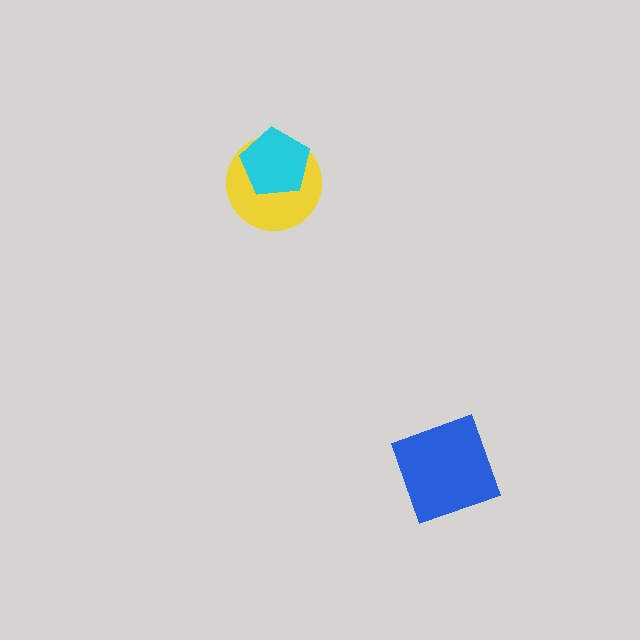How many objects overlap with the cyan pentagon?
1 object overlaps with the cyan pentagon.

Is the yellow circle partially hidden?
Yes, it is partially covered by another shape.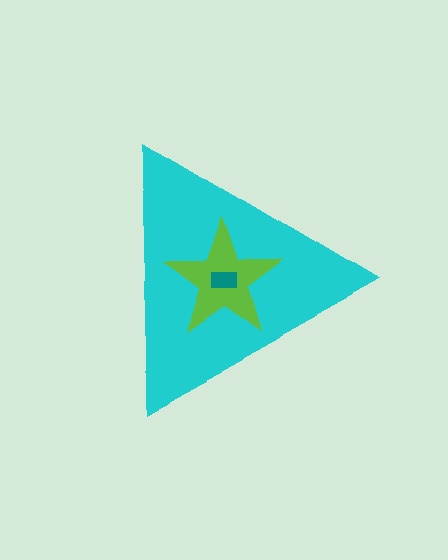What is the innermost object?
The teal rectangle.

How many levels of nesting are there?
3.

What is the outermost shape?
The cyan triangle.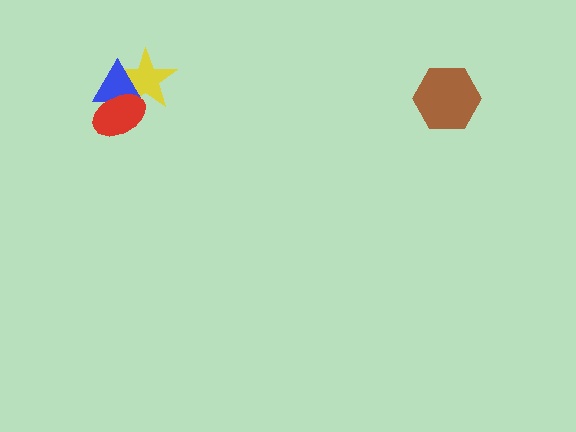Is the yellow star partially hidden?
Yes, it is partially covered by another shape.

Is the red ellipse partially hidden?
No, no other shape covers it.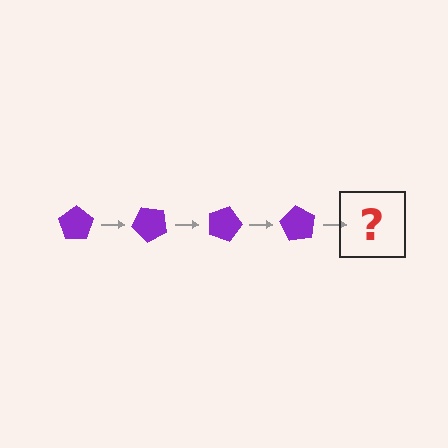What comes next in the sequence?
The next element should be a purple pentagon rotated 180 degrees.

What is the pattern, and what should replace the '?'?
The pattern is that the pentagon rotates 45 degrees each step. The '?' should be a purple pentagon rotated 180 degrees.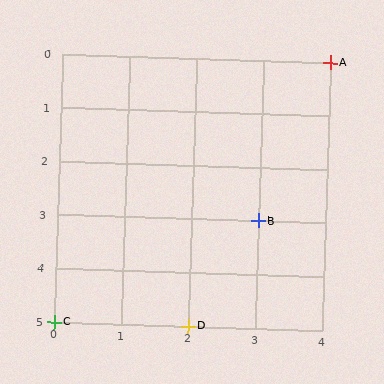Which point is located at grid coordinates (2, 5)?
Point D is at (2, 5).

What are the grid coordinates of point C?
Point C is at grid coordinates (0, 5).